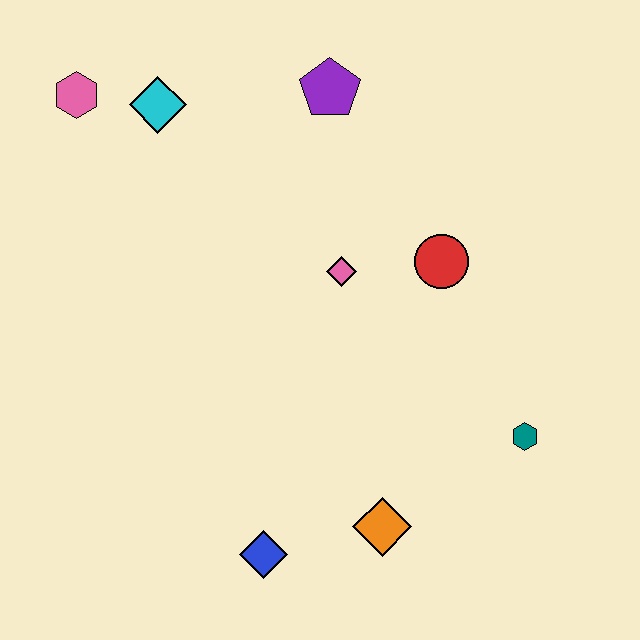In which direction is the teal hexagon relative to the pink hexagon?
The teal hexagon is to the right of the pink hexagon.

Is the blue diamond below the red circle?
Yes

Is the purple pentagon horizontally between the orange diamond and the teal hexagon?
No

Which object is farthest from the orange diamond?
The pink hexagon is farthest from the orange diamond.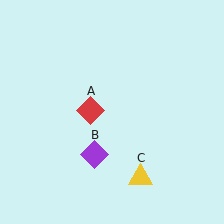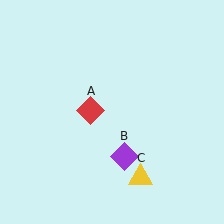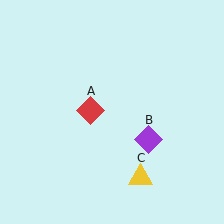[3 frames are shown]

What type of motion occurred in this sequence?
The purple diamond (object B) rotated counterclockwise around the center of the scene.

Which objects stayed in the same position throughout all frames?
Red diamond (object A) and yellow triangle (object C) remained stationary.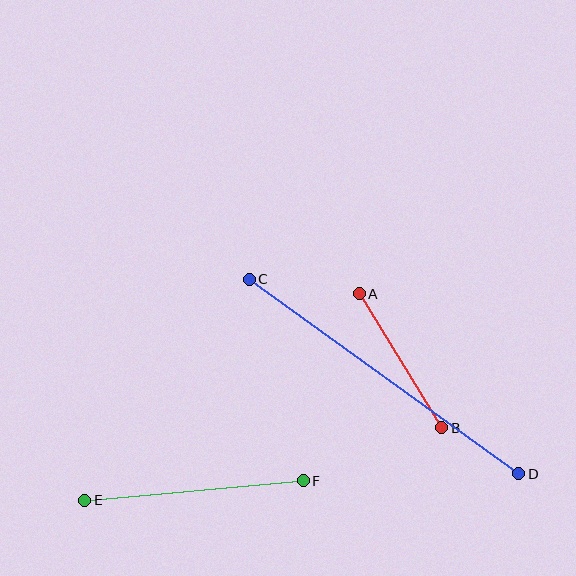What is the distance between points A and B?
The distance is approximately 157 pixels.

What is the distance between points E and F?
The distance is approximately 220 pixels.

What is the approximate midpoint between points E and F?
The midpoint is at approximately (194, 491) pixels.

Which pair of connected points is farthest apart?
Points C and D are farthest apart.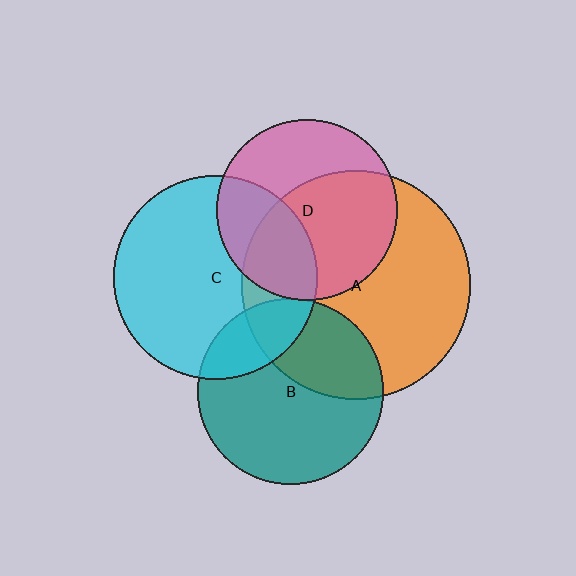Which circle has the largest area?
Circle A (orange).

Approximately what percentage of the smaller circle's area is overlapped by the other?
Approximately 35%.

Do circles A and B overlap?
Yes.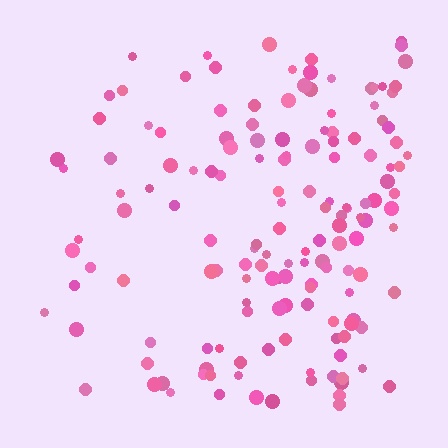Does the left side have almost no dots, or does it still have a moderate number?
Still a moderate number, just noticeably fewer than the right.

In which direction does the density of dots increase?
From left to right, with the right side densest.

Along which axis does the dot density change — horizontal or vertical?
Horizontal.